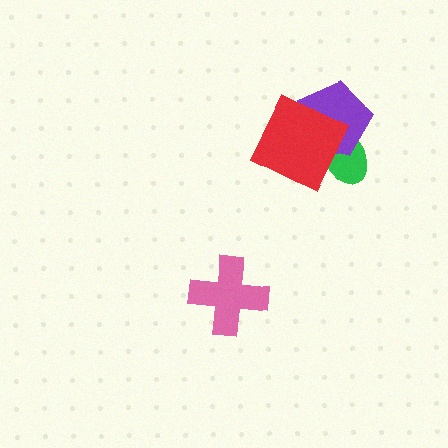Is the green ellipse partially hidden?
Yes, it is partially covered by another shape.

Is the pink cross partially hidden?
No, no other shape covers it.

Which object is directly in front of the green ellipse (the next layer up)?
The purple pentagon is directly in front of the green ellipse.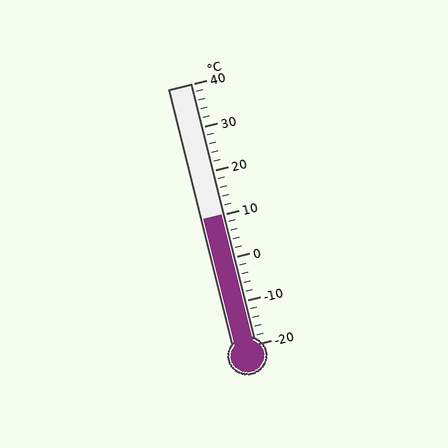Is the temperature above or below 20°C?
The temperature is below 20°C.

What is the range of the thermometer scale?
The thermometer scale ranges from -20°C to 40°C.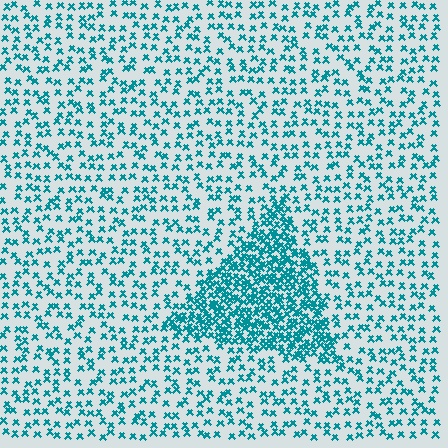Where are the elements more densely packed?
The elements are more densely packed inside the triangle boundary.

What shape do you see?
I see a triangle.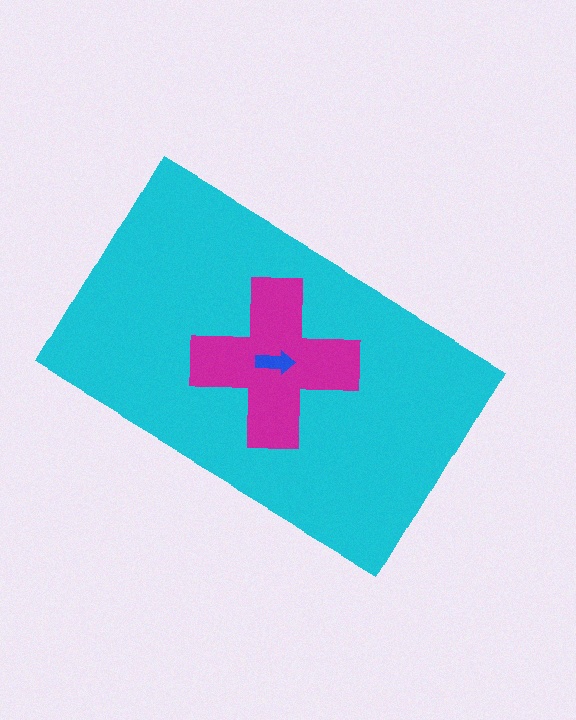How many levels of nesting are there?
3.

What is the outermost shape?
The cyan rectangle.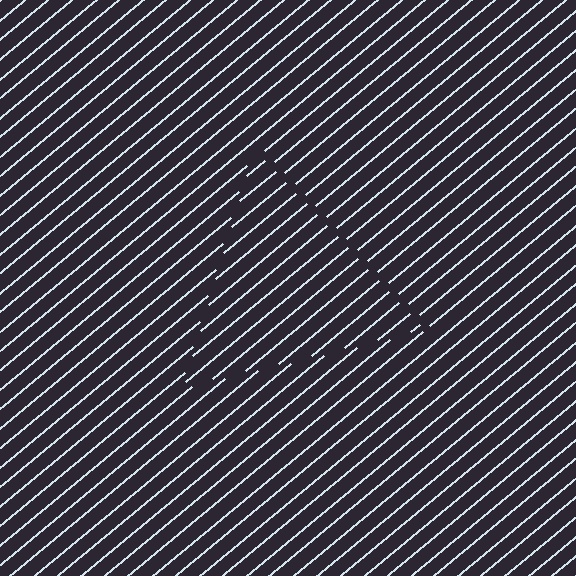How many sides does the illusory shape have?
3 sides — the line-ends trace a triangle.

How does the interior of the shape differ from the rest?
The interior of the shape contains the same grating, shifted by half a period — the contour is defined by the phase discontinuity where line-ends from the inner and outer gratings abut.